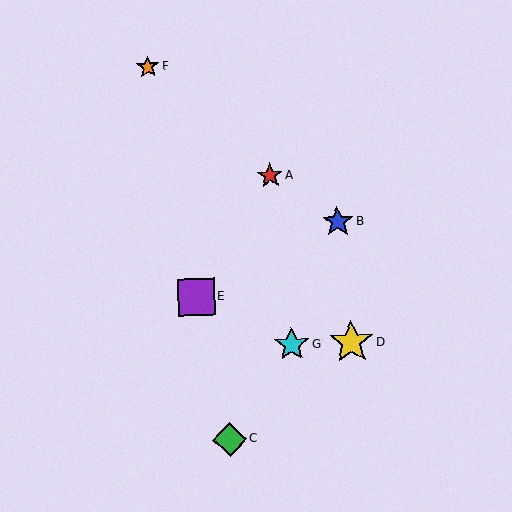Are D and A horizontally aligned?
No, D is at y≈342 and A is at y≈175.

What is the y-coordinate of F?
Object F is at y≈67.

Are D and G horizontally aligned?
Yes, both are at y≈342.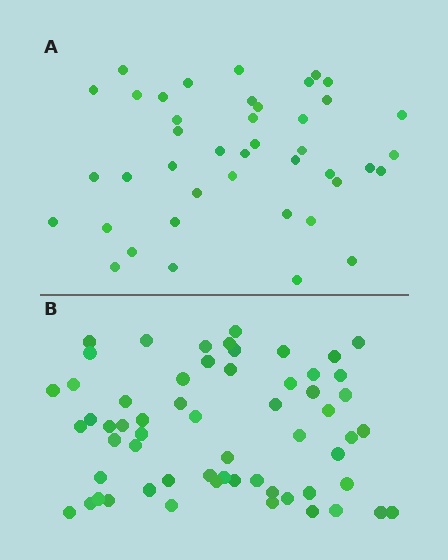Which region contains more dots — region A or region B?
Region B (the bottom region) has more dots.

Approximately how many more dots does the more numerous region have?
Region B has approximately 20 more dots than region A.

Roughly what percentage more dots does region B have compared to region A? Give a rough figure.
About 45% more.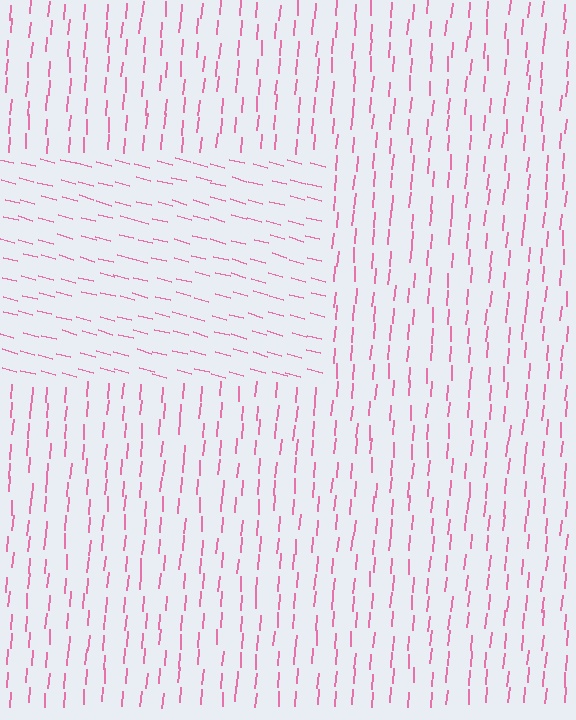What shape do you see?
I see a rectangle.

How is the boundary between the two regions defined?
The boundary is defined purely by a change in line orientation (approximately 80 degrees difference). All lines are the same color and thickness.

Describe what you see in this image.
The image is filled with small pink line segments. A rectangle region in the image has lines oriented differently from the surrounding lines, creating a visible texture boundary.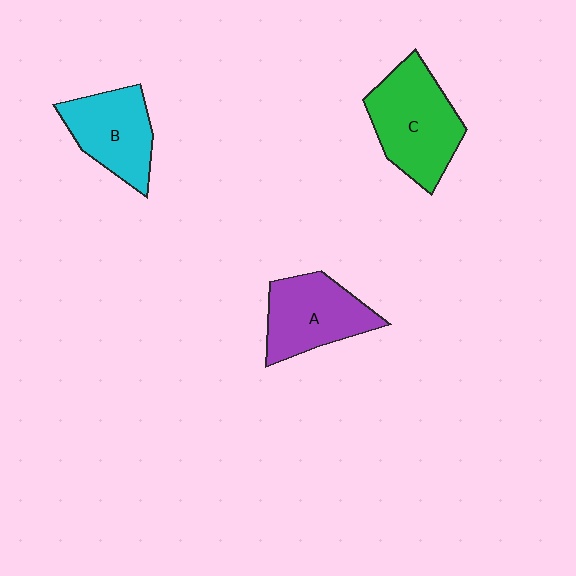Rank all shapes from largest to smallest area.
From largest to smallest: C (green), A (purple), B (cyan).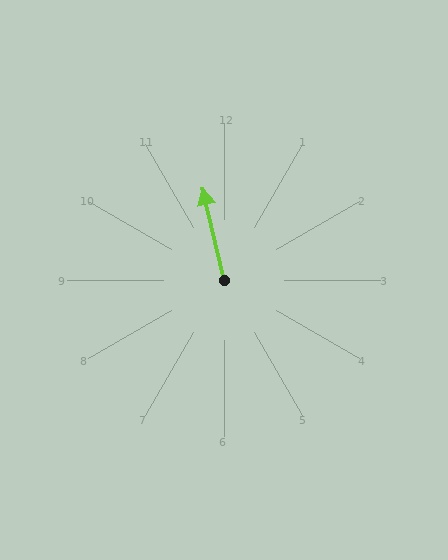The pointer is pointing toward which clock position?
Roughly 12 o'clock.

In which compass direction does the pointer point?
North.